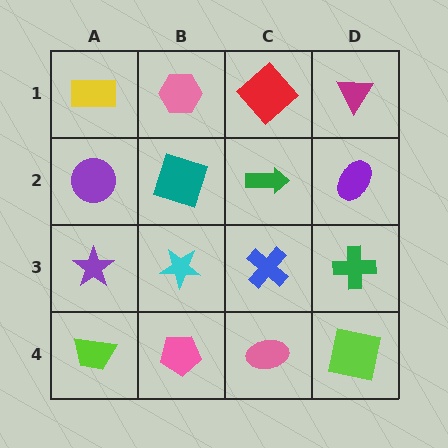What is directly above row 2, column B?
A pink hexagon.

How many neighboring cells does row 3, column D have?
3.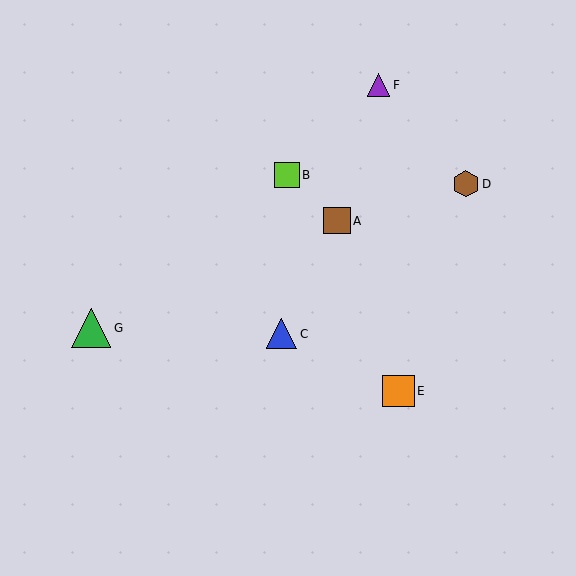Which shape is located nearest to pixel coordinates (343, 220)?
The brown square (labeled A) at (337, 221) is nearest to that location.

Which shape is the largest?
The green triangle (labeled G) is the largest.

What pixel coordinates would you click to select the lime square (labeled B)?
Click at (287, 175) to select the lime square B.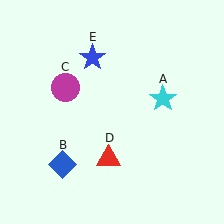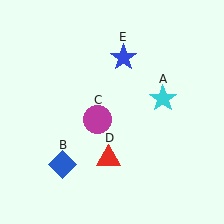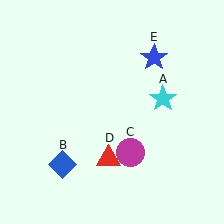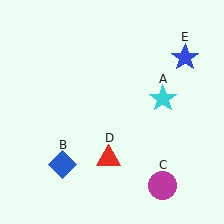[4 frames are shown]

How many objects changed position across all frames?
2 objects changed position: magenta circle (object C), blue star (object E).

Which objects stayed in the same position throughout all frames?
Cyan star (object A) and blue diamond (object B) and red triangle (object D) remained stationary.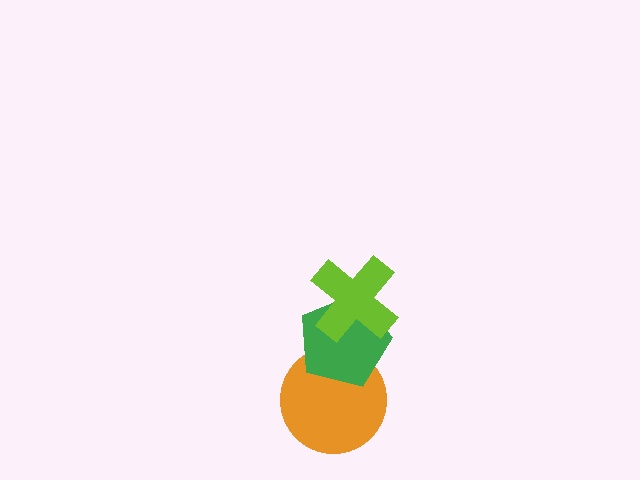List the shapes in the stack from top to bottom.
From top to bottom: the lime cross, the green pentagon, the orange circle.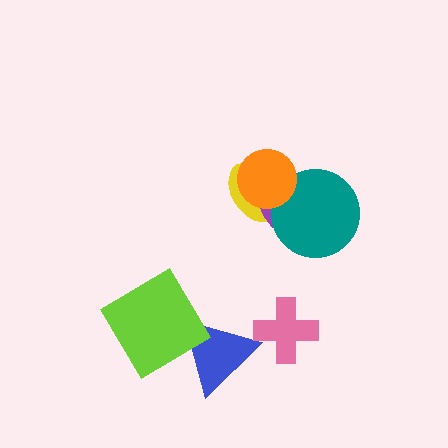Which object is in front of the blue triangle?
The lime diamond is in front of the blue triangle.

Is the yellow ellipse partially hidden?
Yes, it is partially covered by another shape.